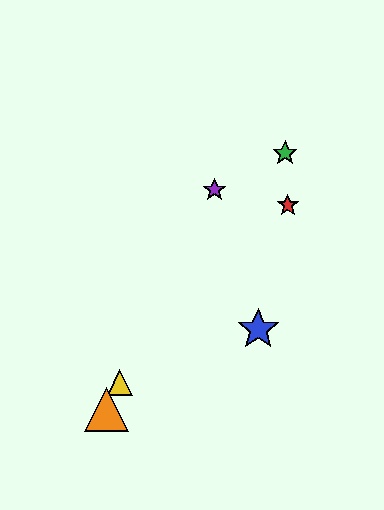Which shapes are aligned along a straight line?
The yellow triangle, the purple star, the orange triangle are aligned along a straight line.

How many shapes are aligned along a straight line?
3 shapes (the yellow triangle, the purple star, the orange triangle) are aligned along a straight line.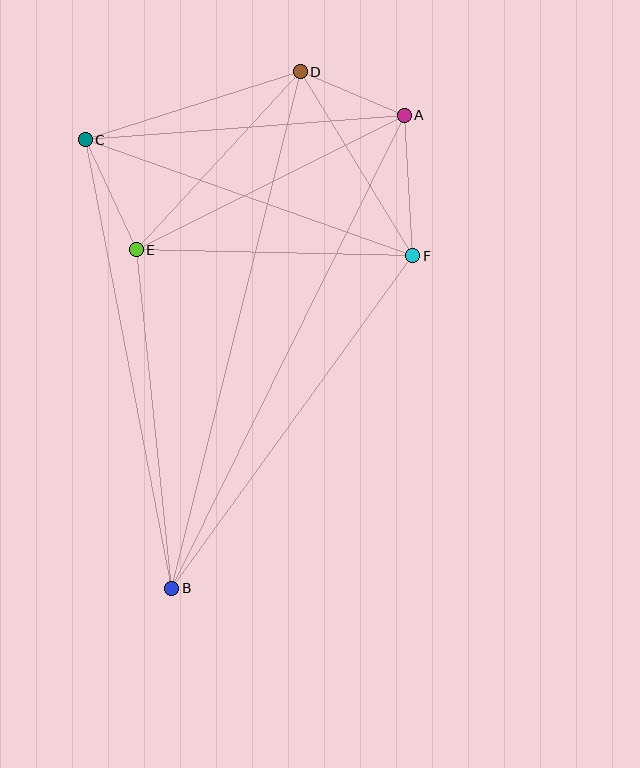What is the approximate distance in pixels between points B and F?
The distance between B and F is approximately 411 pixels.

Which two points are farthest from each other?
Points B and D are farthest from each other.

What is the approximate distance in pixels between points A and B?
The distance between A and B is approximately 527 pixels.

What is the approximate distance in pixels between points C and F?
The distance between C and F is approximately 348 pixels.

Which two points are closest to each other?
Points A and D are closest to each other.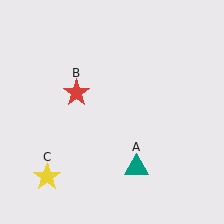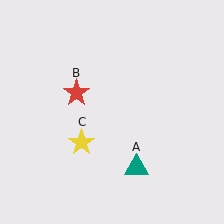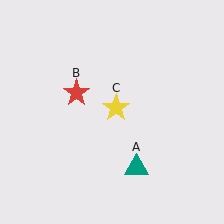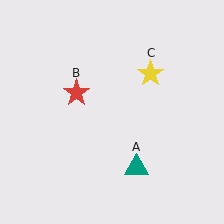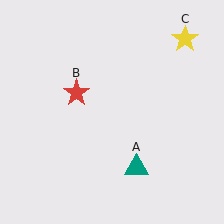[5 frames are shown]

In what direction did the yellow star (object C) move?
The yellow star (object C) moved up and to the right.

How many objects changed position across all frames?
1 object changed position: yellow star (object C).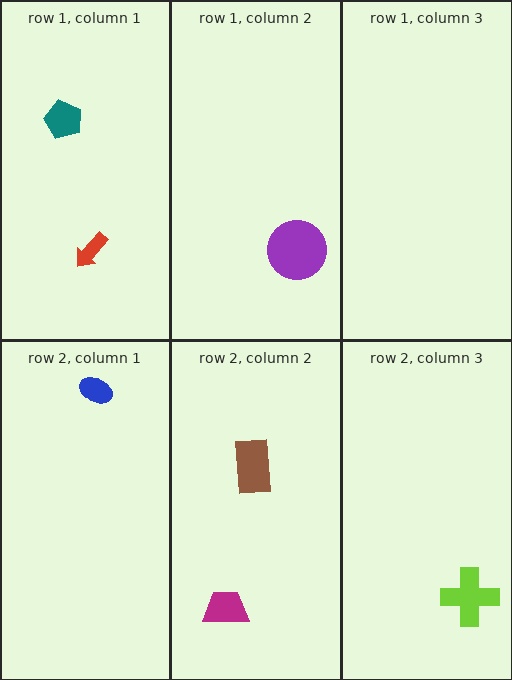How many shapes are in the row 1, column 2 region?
1.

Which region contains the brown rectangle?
The row 2, column 2 region.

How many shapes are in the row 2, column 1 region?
1.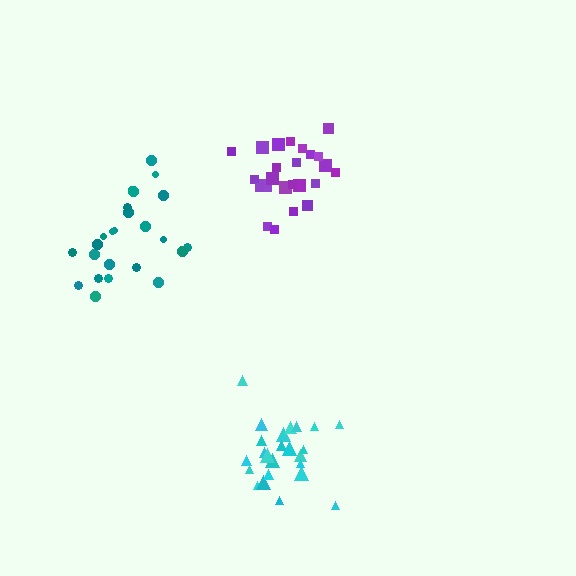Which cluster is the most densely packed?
Cyan.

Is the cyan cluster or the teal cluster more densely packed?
Cyan.